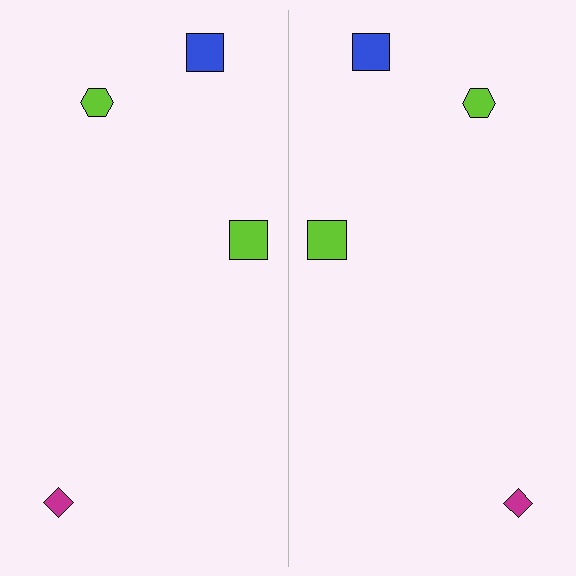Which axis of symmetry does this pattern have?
The pattern has a vertical axis of symmetry running through the center of the image.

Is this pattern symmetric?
Yes, this pattern has bilateral (reflection) symmetry.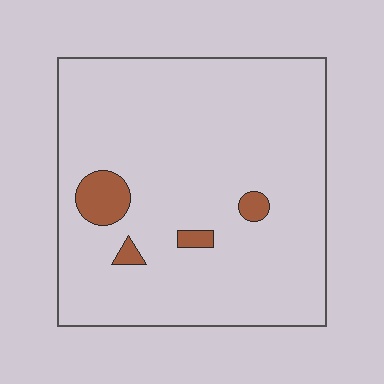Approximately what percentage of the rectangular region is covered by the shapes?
Approximately 5%.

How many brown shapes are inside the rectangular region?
4.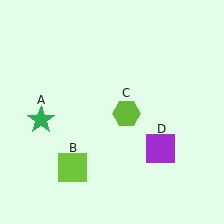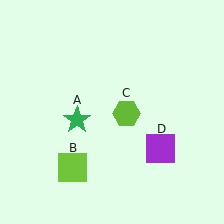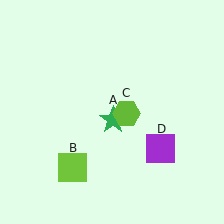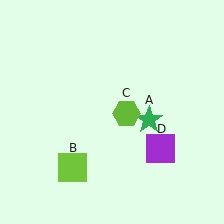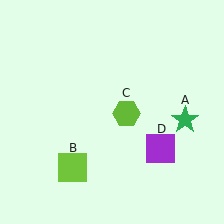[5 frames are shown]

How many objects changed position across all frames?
1 object changed position: green star (object A).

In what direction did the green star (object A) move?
The green star (object A) moved right.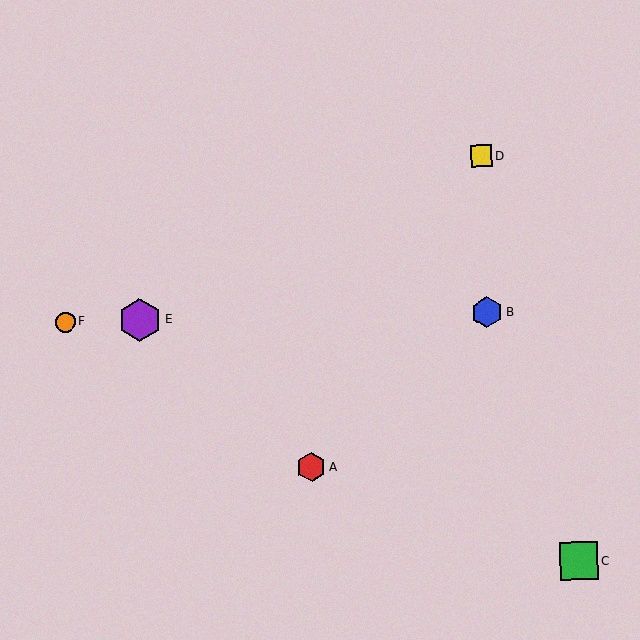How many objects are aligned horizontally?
3 objects (B, E, F) are aligned horizontally.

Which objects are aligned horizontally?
Objects B, E, F are aligned horizontally.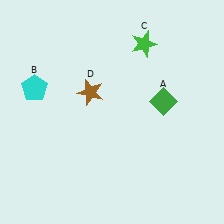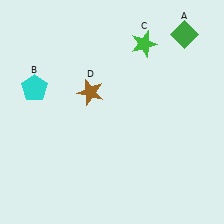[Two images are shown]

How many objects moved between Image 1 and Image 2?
1 object moved between the two images.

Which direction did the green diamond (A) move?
The green diamond (A) moved up.